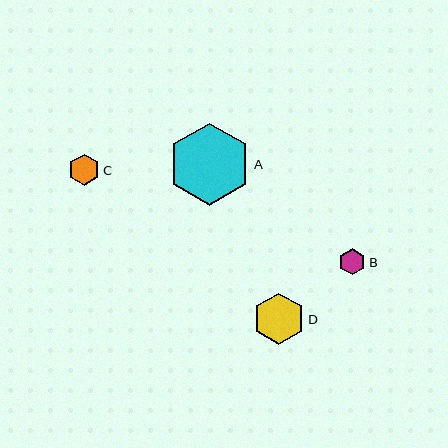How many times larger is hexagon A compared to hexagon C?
Hexagon A is approximately 2.6 times the size of hexagon C.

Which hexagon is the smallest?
Hexagon B is the smallest with a size of approximately 26 pixels.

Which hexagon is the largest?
Hexagon A is the largest with a size of approximately 82 pixels.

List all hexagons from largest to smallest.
From largest to smallest: A, D, C, B.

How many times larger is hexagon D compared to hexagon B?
Hexagon D is approximately 1.9 times the size of hexagon B.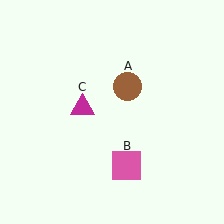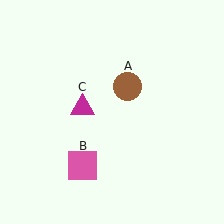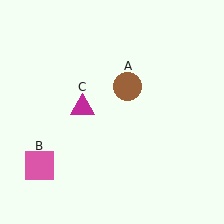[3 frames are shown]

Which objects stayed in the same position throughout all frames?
Brown circle (object A) and magenta triangle (object C) remained stationary.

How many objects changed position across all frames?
1 object changed position: pink square (object B).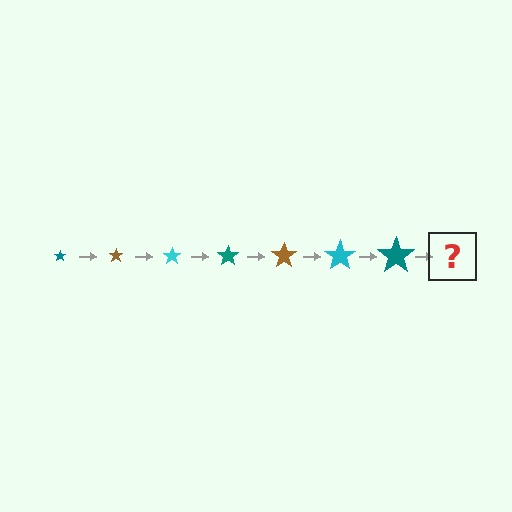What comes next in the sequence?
The next element should be a brown star, larger than the previous one.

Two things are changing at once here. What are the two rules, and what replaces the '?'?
The two rules are that the star grows larger each step and the color cycles through teal, brown, and cyan. The '?' should be a brown star, larger than the previous one.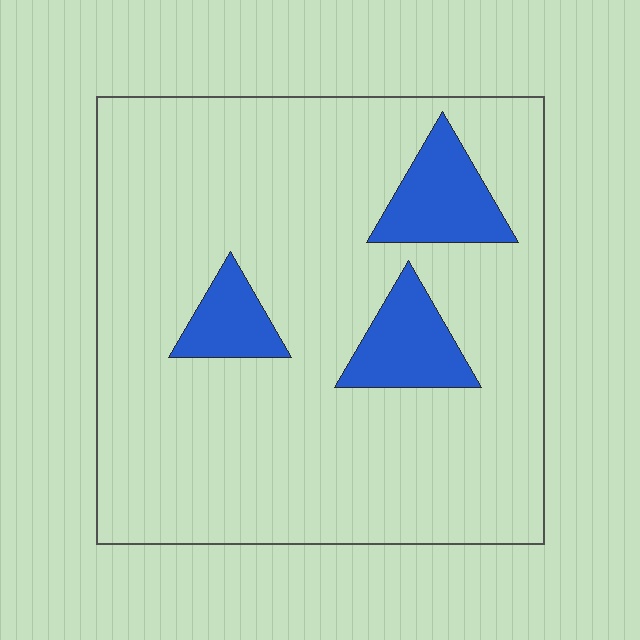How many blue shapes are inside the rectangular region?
3.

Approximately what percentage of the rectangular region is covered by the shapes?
Approximately 15%.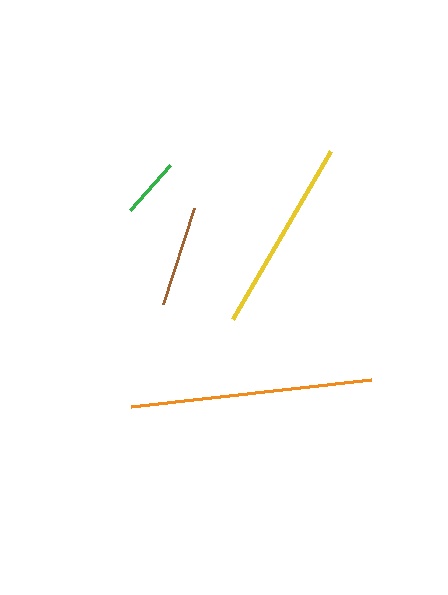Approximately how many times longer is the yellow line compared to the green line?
The yellow line is approximately 3.2 times the length of the green line.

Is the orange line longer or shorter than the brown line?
The orange line is longer than the brown line.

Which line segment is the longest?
The orange line is the longest at approximately 241 pixels.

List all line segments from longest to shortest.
From longest to shortest: orange, yellow, brown, green.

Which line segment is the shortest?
The green line is the shortest at approximately 60 pixels.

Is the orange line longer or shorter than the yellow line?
The orange line is longer than the yellow line.